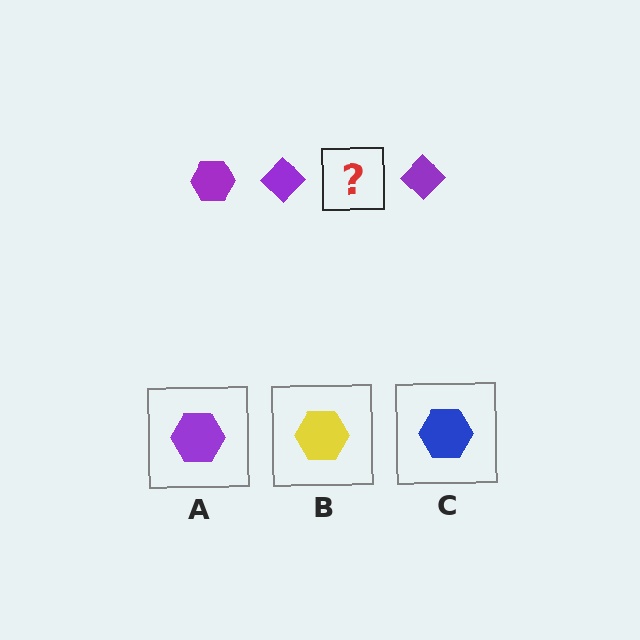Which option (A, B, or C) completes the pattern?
A.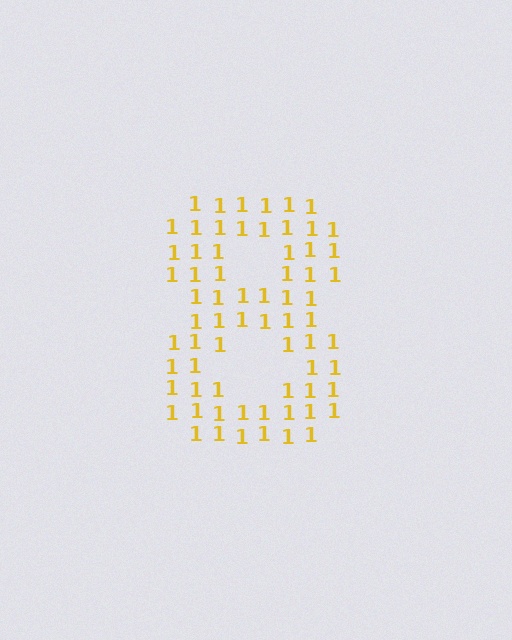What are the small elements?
The small elements are digit 1's.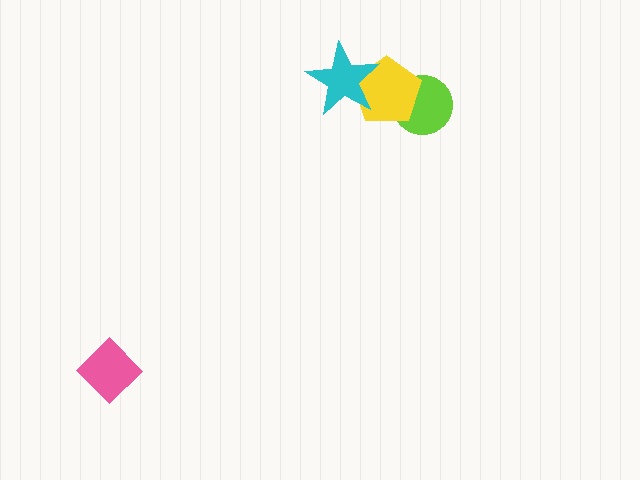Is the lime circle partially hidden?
Yes, it is partially covered by another shape.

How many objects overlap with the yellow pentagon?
2 objects overlap with the yellow pentagon.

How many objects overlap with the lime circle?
1 object overlaps with the lime circle.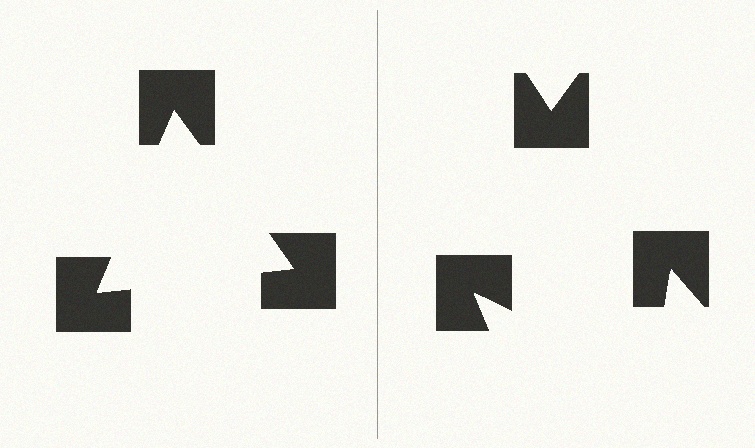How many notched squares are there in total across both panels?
6 — 3 on each side.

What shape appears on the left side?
An illusory triangle.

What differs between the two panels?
The notched squares are positioned identically on both sides; only the wedge orientations differ. On the left they align to a triangle; on the right they are misaligned.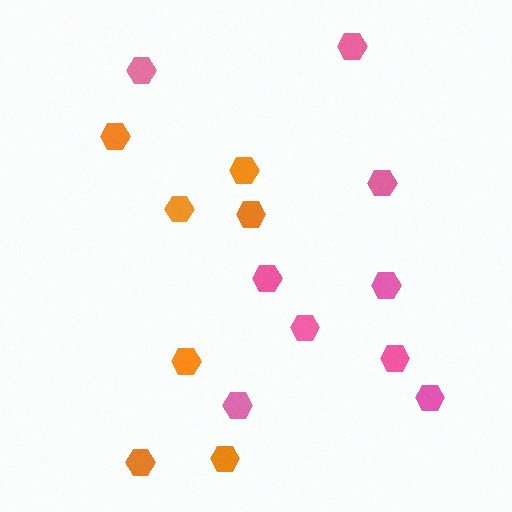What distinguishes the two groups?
There are 2 groups: one group of pink hexagons (9) and one group of orange hexagons (7).